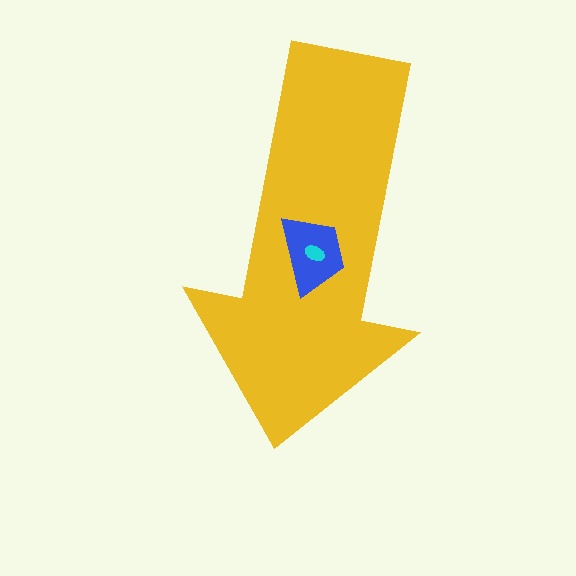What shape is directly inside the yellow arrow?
The blue trapezoid.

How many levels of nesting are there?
3.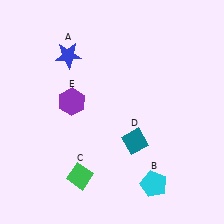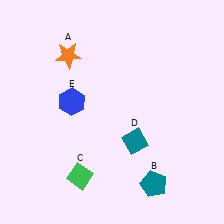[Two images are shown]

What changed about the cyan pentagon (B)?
In Image 1, B is cyan. In Image 2, it changed to teal.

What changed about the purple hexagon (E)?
In Image 1, E is purple. In Image 2, it changed to blue.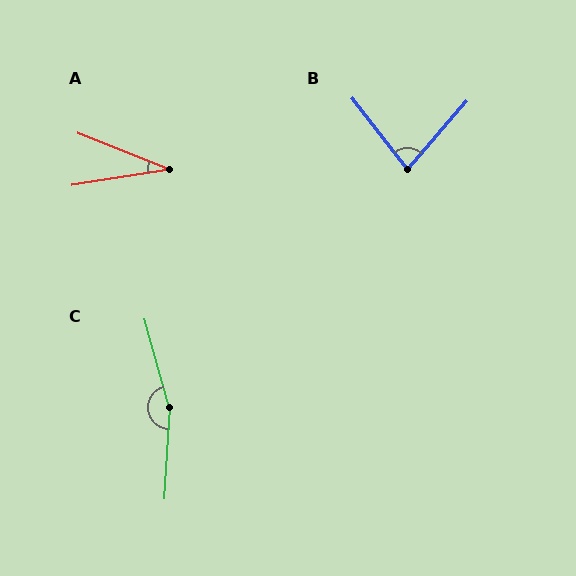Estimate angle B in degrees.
Approximately 79 degrees.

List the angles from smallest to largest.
A (31°), B (79°), C (161°).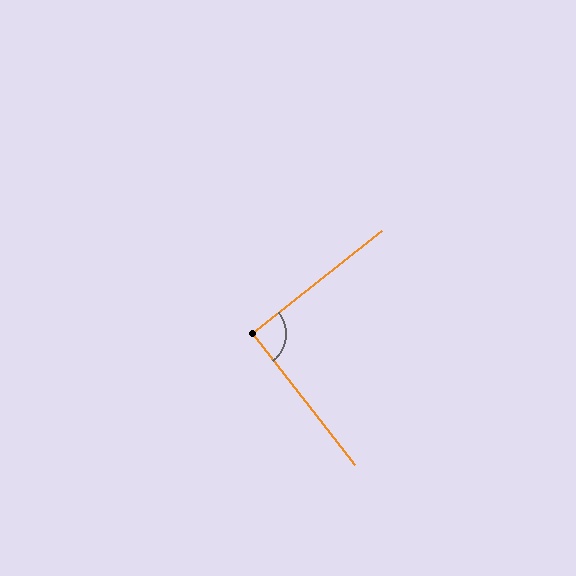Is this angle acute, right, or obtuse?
It is approximately a right angle.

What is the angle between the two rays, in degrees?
Approximately 91 degrees.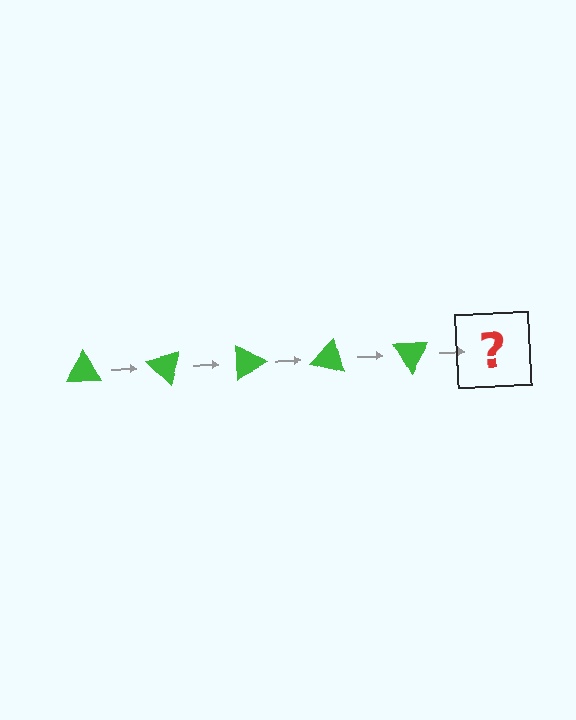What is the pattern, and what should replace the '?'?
The pattern is that the triangle rotates 45 degrees each step. The '?' should be a green triangle rotated 225 degrees.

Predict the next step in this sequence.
The next step is a green triangle rotated 225 degrees.